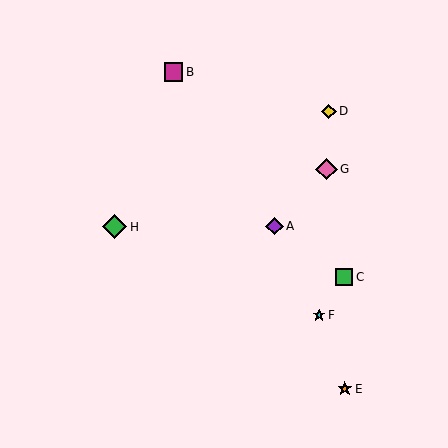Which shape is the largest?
The green diamond (labeled H) is the largest.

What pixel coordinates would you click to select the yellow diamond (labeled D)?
Click at (329, 111) to select the yellow diamond D.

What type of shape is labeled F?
Shape F is a cyan star.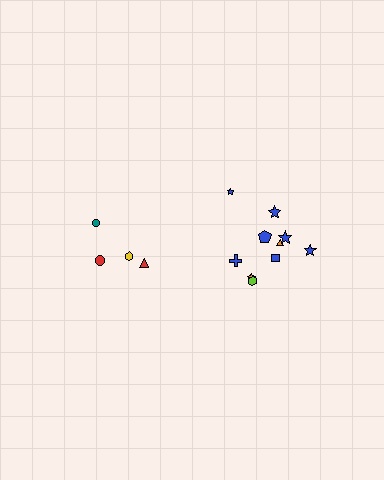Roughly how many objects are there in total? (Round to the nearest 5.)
Roughly 15 objects in total.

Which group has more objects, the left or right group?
The right group.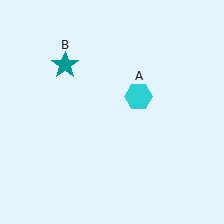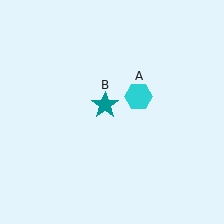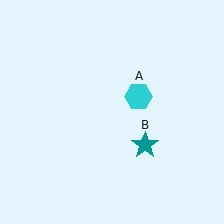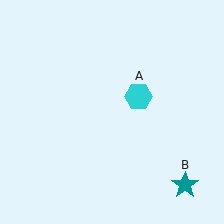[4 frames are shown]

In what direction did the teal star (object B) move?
The teal star (object B) moved down and to the right.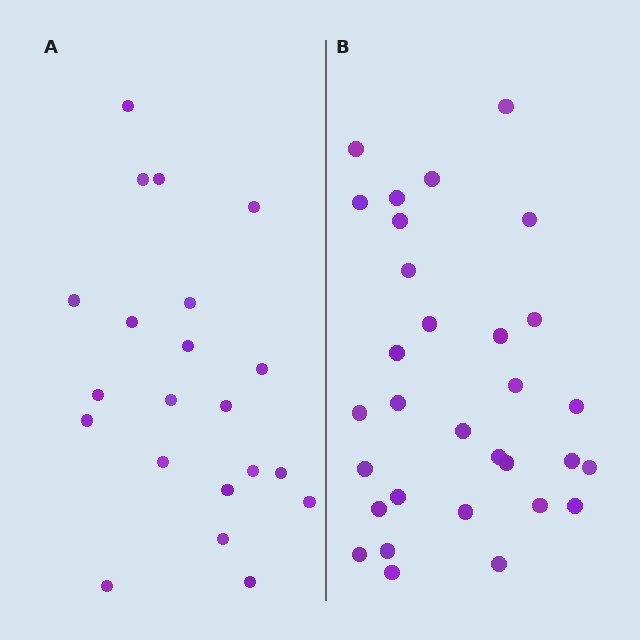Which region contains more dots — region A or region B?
Region B (the right region) has more dots.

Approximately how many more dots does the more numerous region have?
Region B has roughly 10 or so more dots than region A.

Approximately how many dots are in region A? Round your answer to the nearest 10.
About 20 dots. (The exact count is 21, which rounds to 20.)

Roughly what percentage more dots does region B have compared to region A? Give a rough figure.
About 50% more.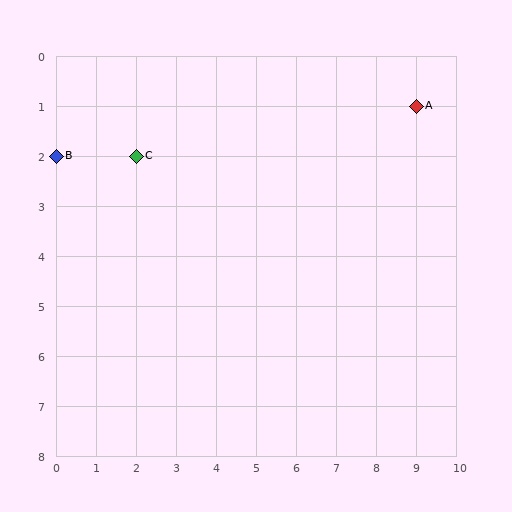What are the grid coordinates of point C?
Point C is at grid coordinates (2, 2).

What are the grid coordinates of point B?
Point B is at grid coordinates (0, 2).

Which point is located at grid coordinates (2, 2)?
Point C is at (2, 2).